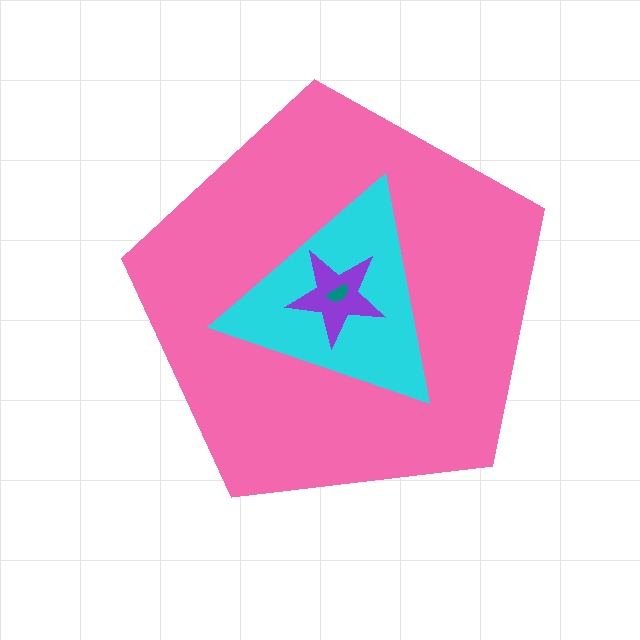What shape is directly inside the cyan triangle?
The purple star.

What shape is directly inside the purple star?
The teal semicircle.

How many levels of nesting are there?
4.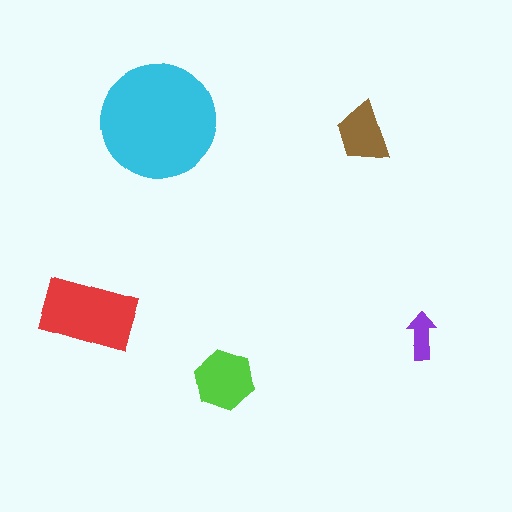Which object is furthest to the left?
The red rectangle is leftmost.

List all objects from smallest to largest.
The purple arrow, the brown trapezoid, the lime hexagon, the red rectangle, the cyan circle.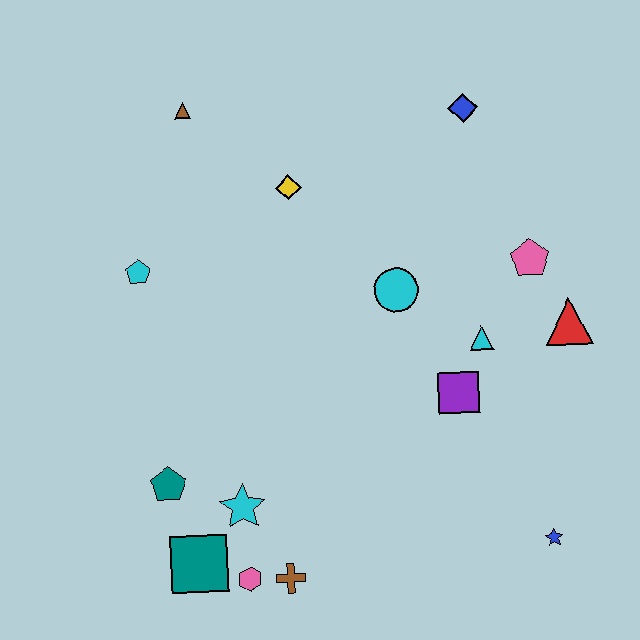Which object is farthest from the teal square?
The blue diamond is farthest from the teal square.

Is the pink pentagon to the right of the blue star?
No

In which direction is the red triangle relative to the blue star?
The red triangle is above the blue star.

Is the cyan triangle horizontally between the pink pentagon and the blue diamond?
Yes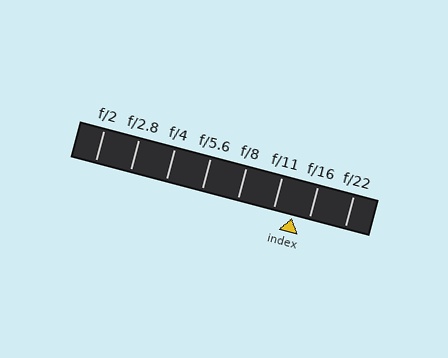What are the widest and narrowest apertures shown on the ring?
The widest aperture shown is f/2 and the narrowest is f/22.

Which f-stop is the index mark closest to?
The index mark is closest to f/16.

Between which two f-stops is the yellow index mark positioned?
The index mark is between f/11 and f/16.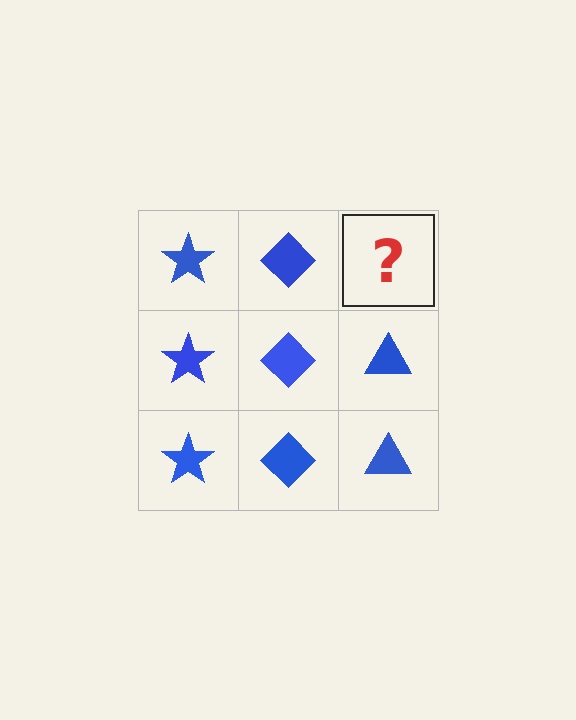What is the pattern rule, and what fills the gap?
The rule is that each column has a consistent shape. The gap should be filled with a blue triangle.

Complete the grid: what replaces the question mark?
The question mark should be replaced with a blue triangle.